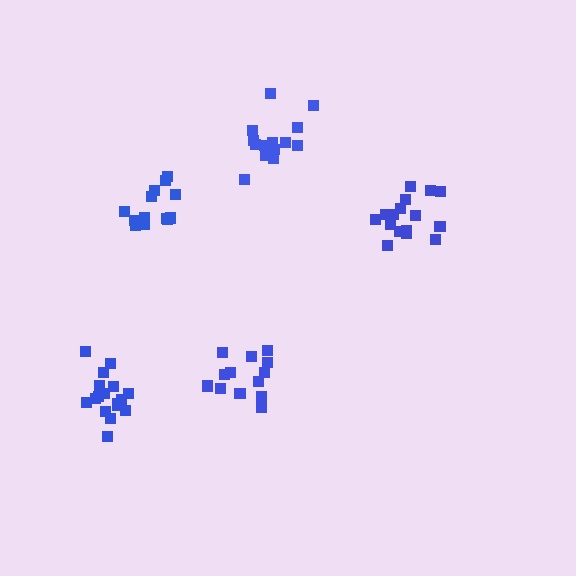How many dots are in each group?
Group 1: 17 dots, Group 2: 14 dots, Group 3: 13 dots, Group 4: 16 dots, Group 5: 13 dots (73 total).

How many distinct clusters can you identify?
There are 5 distinct clusters.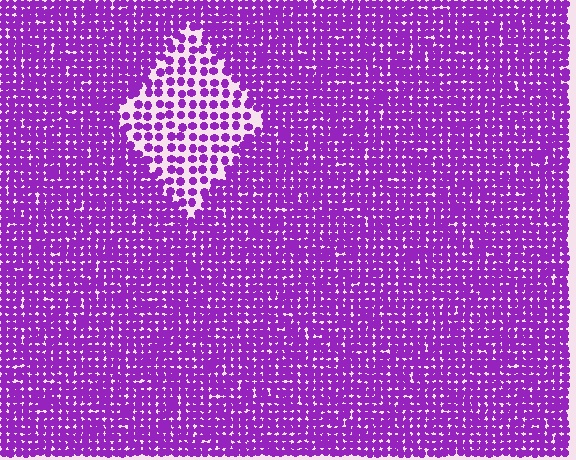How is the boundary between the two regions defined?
The boundary is defined by a change in element density (approximately 2.2x ratio). All elements are the same color, size, and shape.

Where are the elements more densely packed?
The elements are more densely packed outside the diamond boundary.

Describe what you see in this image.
The image contains small purple elements arranged at two different densities. A diamond-shaped region is visible where the elements are less densely packed than the surrounding area.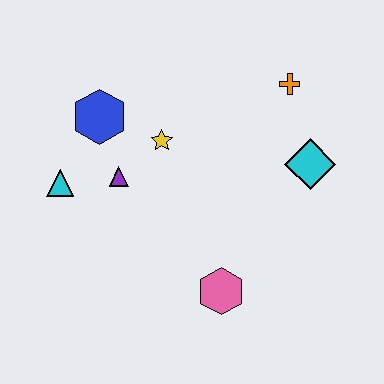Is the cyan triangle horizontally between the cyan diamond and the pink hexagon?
No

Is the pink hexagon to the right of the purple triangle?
Yes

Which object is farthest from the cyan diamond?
The cyan triangle is farthest from the cyan diamond.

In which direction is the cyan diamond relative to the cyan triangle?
The cyan diamond is to the right of the cyan triangle.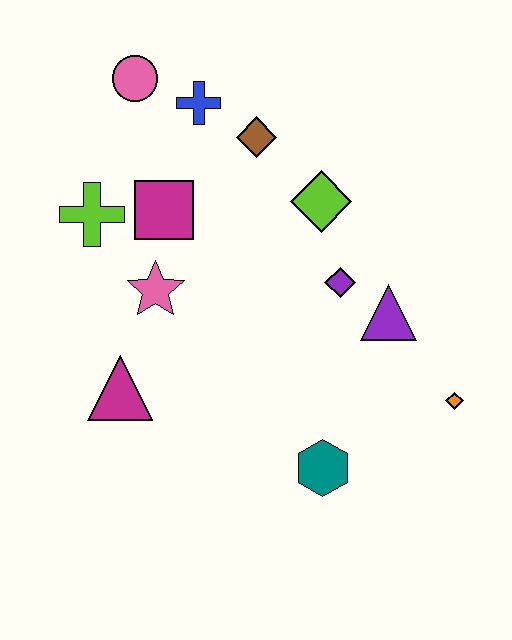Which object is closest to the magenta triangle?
The pink star is closest to the magenta triangle.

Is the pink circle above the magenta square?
Yes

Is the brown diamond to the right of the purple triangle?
No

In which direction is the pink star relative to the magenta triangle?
The pink star is above the magenta triangle.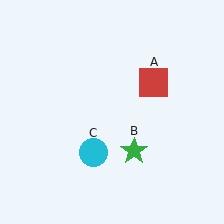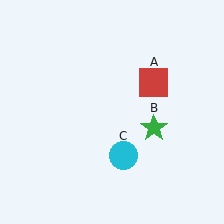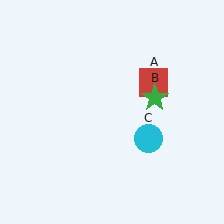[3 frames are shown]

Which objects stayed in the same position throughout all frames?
Red square (object A) remained stationary.